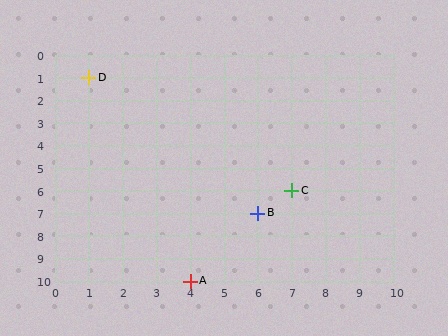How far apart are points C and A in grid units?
Points C and A are 3 columns and 4 rows apart (about 5.0 grid units diagonally).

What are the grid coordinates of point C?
Point C is at grid coordinates (7, 6).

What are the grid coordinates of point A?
Point A is at grid coordinates (4, 10).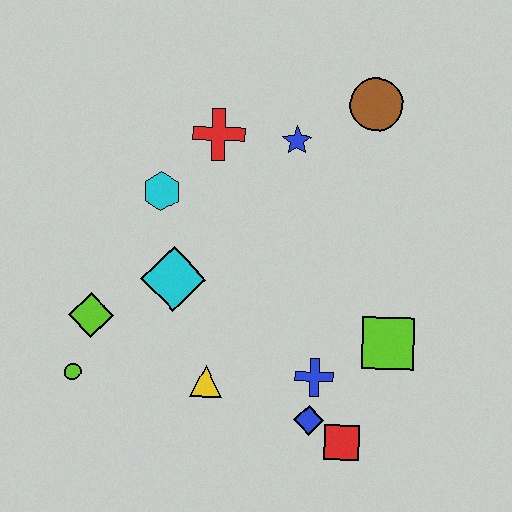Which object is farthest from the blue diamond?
The brown circle is farthest from the blue diamond.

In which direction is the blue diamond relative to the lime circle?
The blue diamond is to the right of the lime circle.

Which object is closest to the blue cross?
The blue diamond is closest to the blue cross.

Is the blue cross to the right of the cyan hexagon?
Yes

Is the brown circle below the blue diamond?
No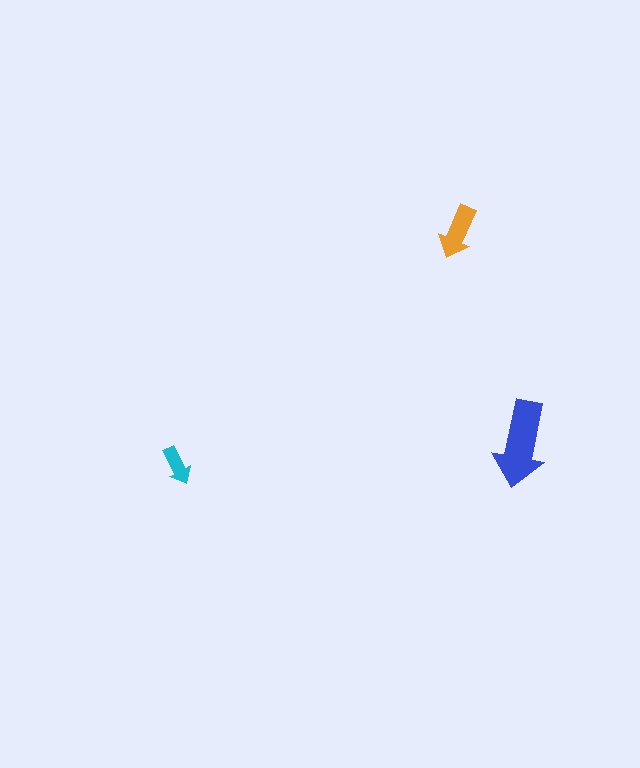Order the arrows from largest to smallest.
the blue one, the orange one, the cyan one.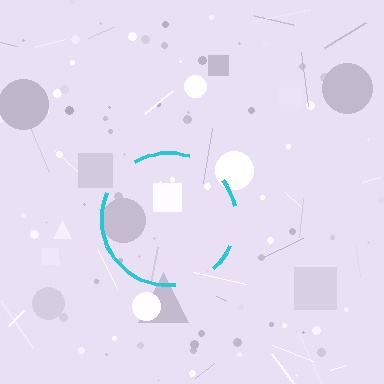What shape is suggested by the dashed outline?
The dashed outline suggests a circle.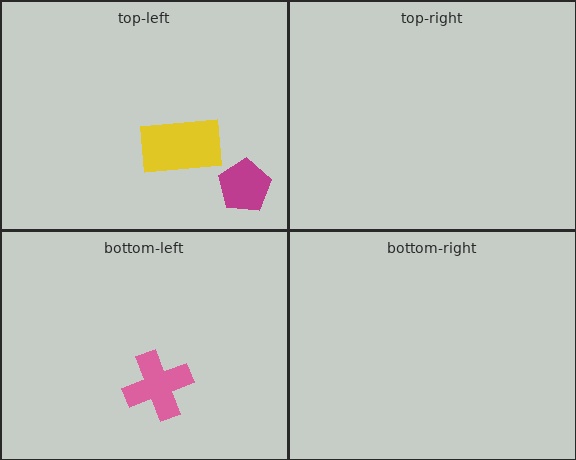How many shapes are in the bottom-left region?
1.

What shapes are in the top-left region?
The magenta pentagon, the yellow rectangle.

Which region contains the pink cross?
The bottom-left region.